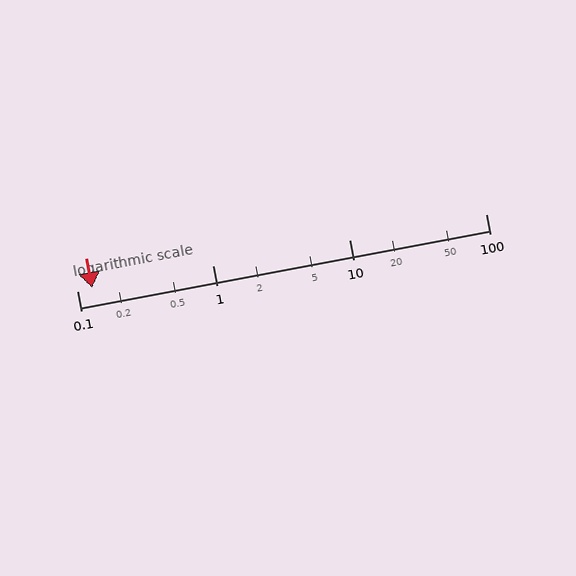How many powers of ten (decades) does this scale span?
The scale spans 3 decades, from 0.1 to 100.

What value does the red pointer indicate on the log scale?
The pointer indicates approximately 0.13.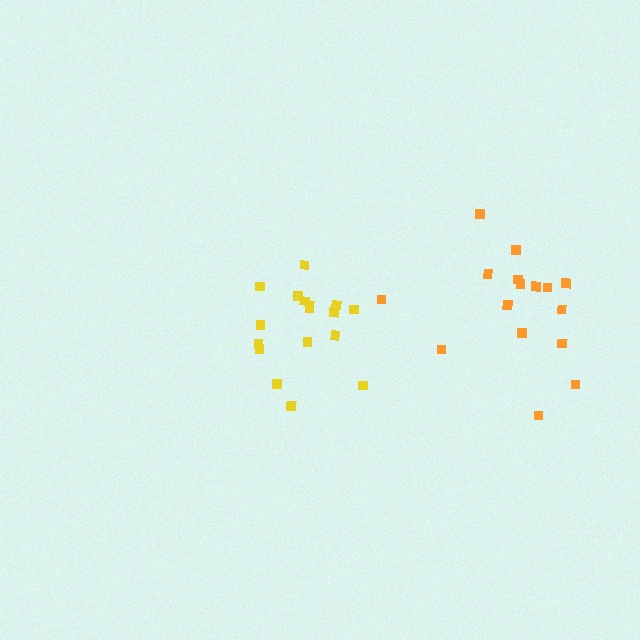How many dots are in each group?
Group 1: 17 dots, Group 2: 16 dots (33 total).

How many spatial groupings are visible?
There are 2 spatial groupings.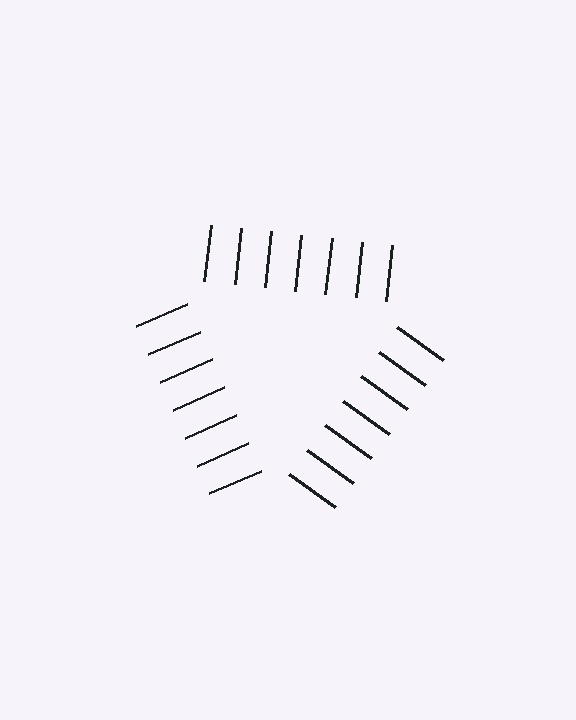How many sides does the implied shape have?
3 sides — the line-ends trace a triangle.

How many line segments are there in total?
21 — 7 along each of the 3 edges.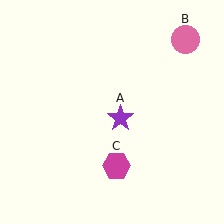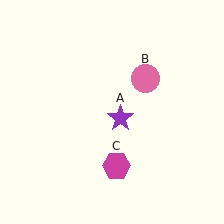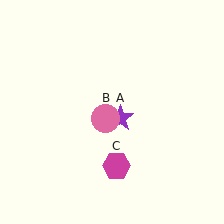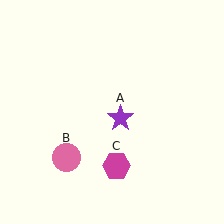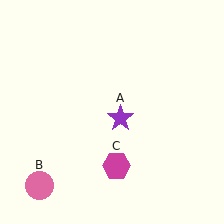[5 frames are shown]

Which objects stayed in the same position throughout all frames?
Purple star (object A) and magenta hexagon (object C) remained stationary.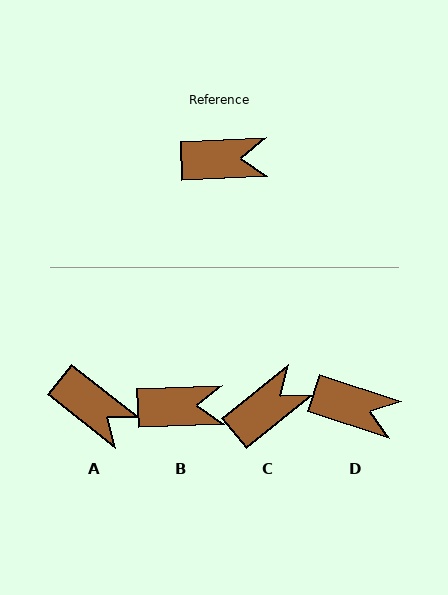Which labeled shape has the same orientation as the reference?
B.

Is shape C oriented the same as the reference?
No, it is off by about 37 degrees.